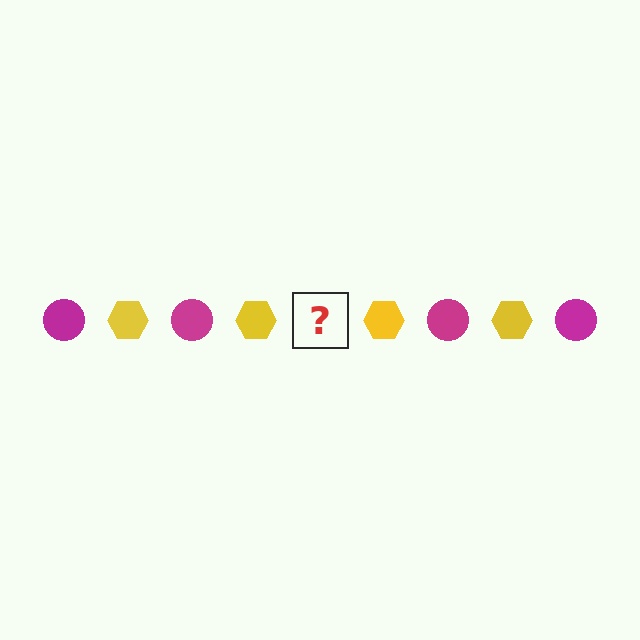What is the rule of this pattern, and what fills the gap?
The rule is that the pattern alternates between magenta circle and yellow hexagon. The gap should be filled with a magenta circle.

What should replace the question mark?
The question mark should be replaced with a magenta circle.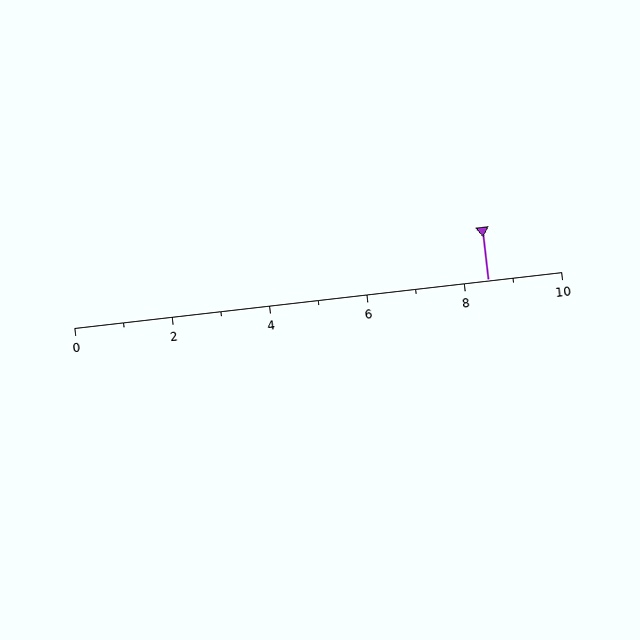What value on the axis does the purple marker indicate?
The marker indicates approximately 8.5.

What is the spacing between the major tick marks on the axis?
The major ticks are spaced 2 apart.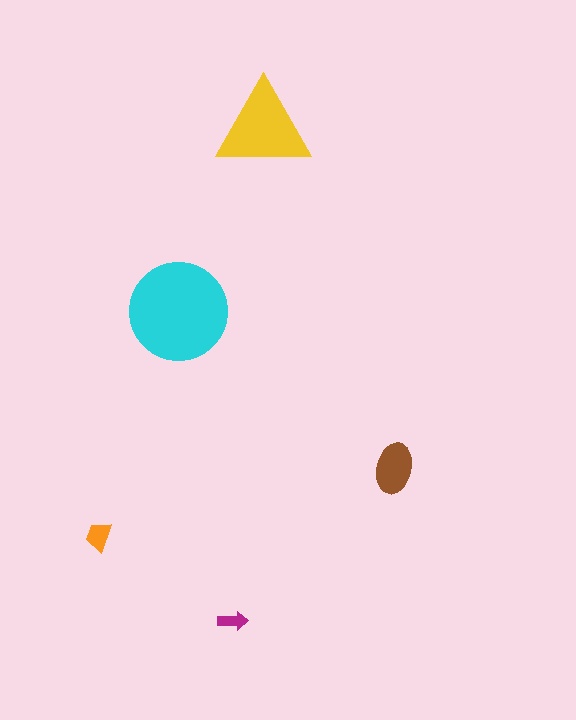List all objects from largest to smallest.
The cyan circle, the yellow triangle, the brown ellipse, the orange trapezoid, the magenta arrow.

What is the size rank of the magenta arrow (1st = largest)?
5th.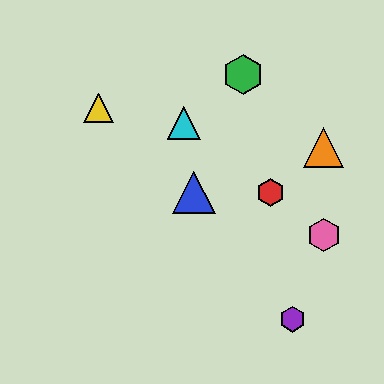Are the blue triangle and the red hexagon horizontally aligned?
Yes, both are at y≈193.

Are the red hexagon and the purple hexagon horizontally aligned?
No, the red hexagon is at y≈193 and the purple hexagon is at y≈319.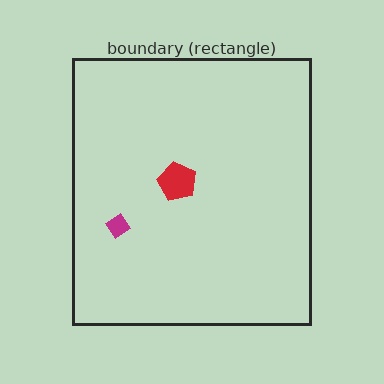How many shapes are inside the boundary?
2 inside, 0 outside.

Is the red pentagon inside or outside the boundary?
Inside.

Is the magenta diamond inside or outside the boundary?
Inside.